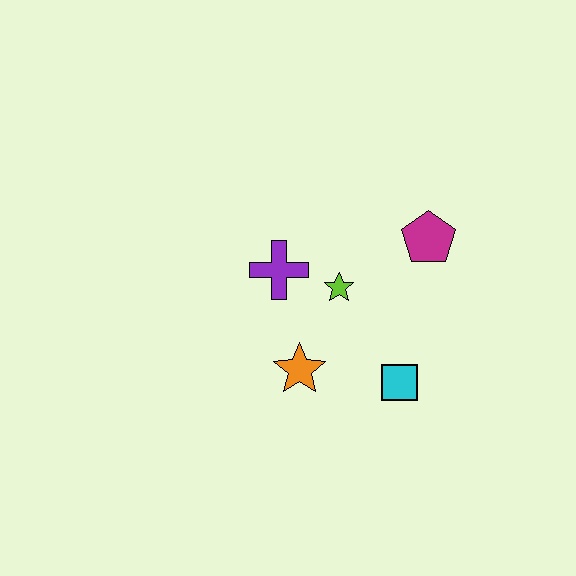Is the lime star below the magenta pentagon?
Yes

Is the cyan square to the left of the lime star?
No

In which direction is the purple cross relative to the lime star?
The purple cross is to the left of the lime star.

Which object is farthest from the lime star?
The cyan square is farthest from the lime star.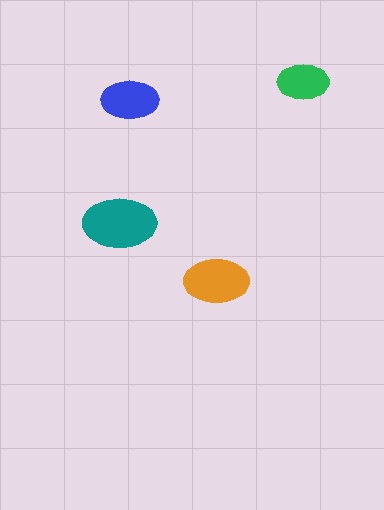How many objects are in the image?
There are 4 objects in the image.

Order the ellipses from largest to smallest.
the teal one, the orange one, the blue one, the green one.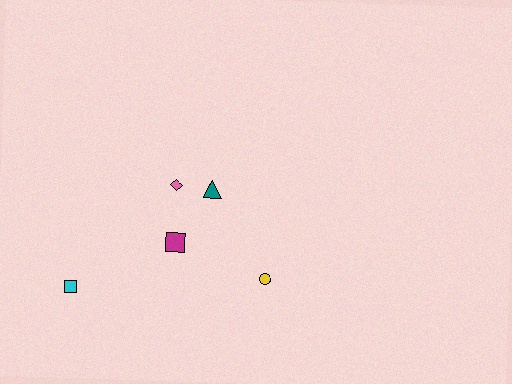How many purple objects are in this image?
There are no purple objects.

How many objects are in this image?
There are 5 objects.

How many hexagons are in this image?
There are no hexagons.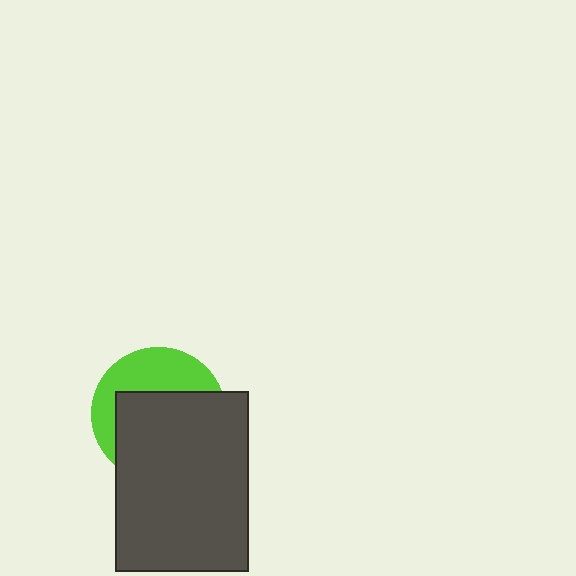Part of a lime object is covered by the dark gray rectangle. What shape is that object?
It is a circle.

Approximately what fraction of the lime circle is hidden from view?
Roughly 61% of the lime circle is hidden behind the dark gray rectangle.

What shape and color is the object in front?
The object in front is a dark gray rectangle.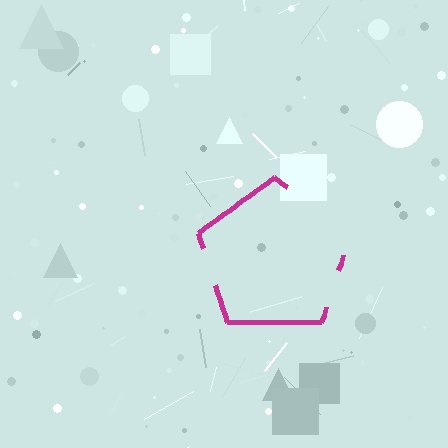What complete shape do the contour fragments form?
The contour fragments form a pentagon.